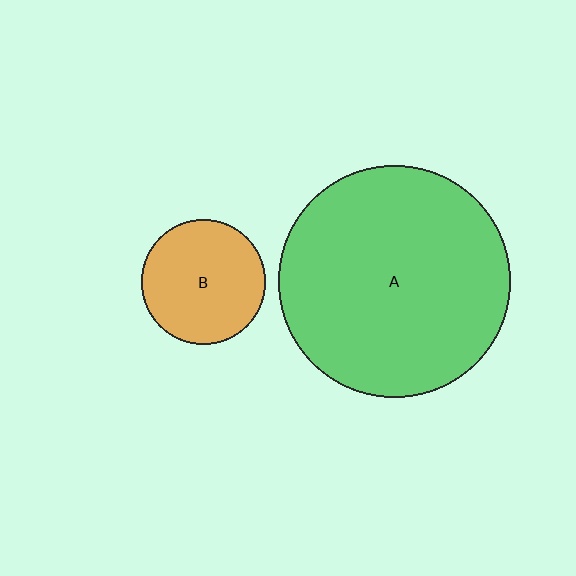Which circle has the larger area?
Circle A (green).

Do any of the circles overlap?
No, none of the circles overlap.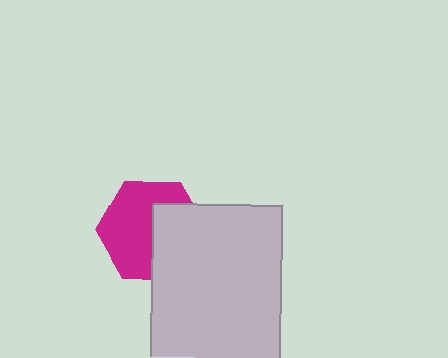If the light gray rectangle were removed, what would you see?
You would see the complete magenta hexagon.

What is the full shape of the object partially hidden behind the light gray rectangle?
The partially hidden object is a magenta hexagon.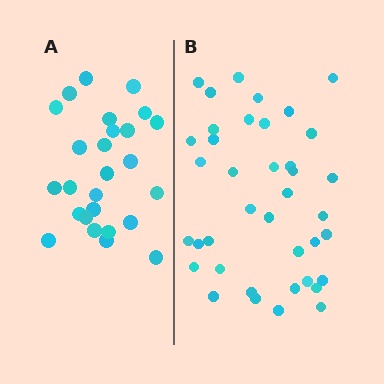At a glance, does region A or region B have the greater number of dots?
Region B (the right region) has more dots.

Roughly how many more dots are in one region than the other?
Region B has approximately 15 more dots than region A.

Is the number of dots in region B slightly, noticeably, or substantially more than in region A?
Region B has substantially more. The ratio is roughly 1.5 to 1.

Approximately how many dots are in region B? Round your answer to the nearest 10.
About 40 dots. (The exact count is 39, which rounds to 40.)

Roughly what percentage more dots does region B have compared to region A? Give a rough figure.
About 50% more.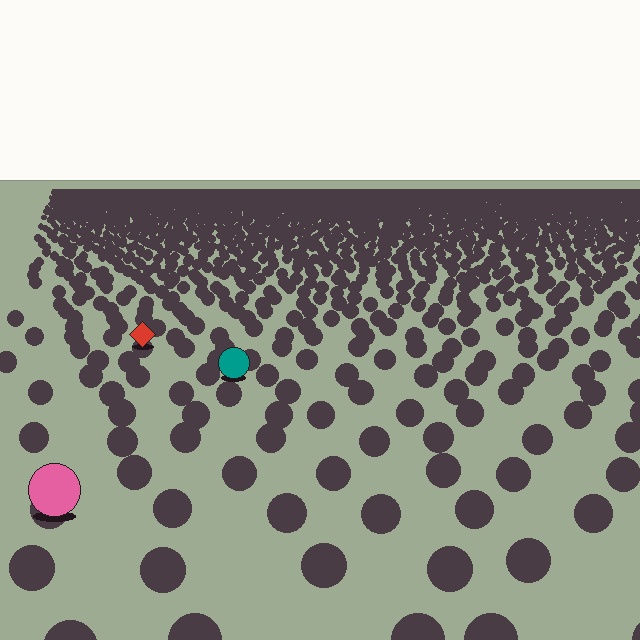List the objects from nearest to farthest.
From nearest to farthest: the pink circle, the teal circle, the red diamond.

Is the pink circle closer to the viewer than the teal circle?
Yes. The pink circle is closer — you can tell from the texture gradient: the ground texture is coarser near it.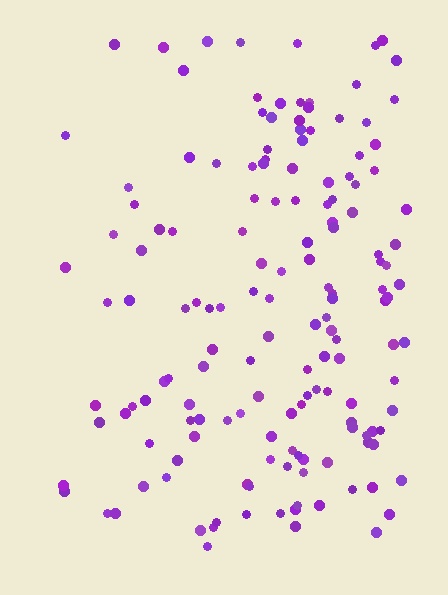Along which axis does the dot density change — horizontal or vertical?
Horizontal.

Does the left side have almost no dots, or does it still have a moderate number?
Still a moderate number, just noticeably fewer than the right.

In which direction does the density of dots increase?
From left to right, with the right side densest.